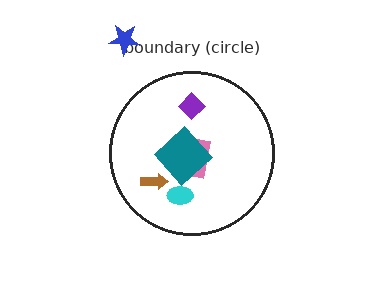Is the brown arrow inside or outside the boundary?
Inside.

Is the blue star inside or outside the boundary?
Outside.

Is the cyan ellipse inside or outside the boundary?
Inside.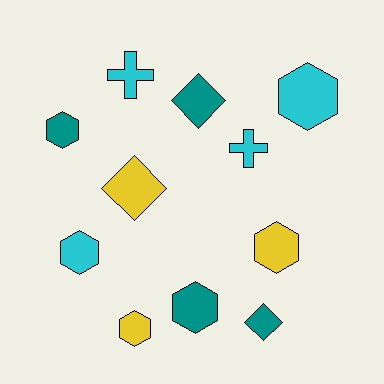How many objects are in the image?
There are 11 objects.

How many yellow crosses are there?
There are no yellow crosses.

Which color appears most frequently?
Cyan, with 4 objects.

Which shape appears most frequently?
Hexagon, with 6 objects.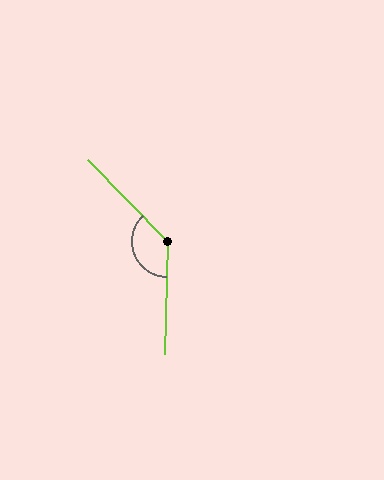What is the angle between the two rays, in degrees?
Approximately 134 degrees.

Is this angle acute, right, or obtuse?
It is obtuse.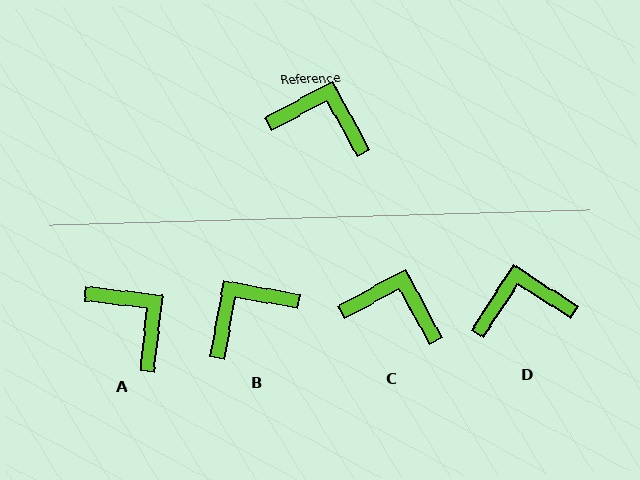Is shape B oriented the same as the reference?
No, it is off by about 51 degrees.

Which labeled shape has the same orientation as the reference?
C.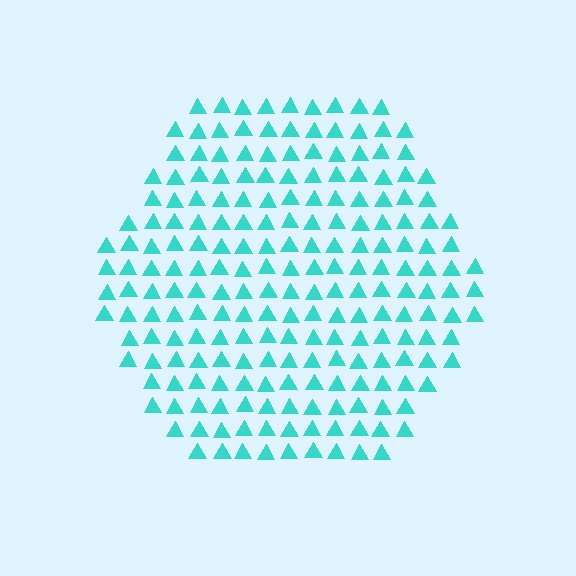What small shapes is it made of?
It is made of small triangles.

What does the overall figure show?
The overall figure shows a hexagon.